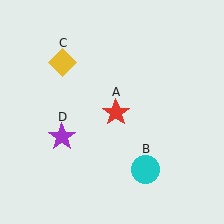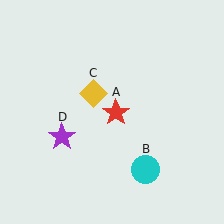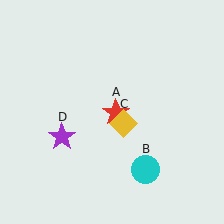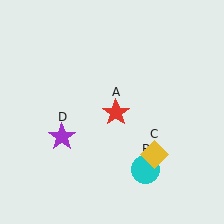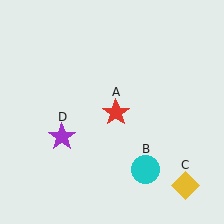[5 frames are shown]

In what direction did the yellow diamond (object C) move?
The yellow diamond (object C) moved down and to the right.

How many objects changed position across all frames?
1 object changed position: yellow diamond (object C).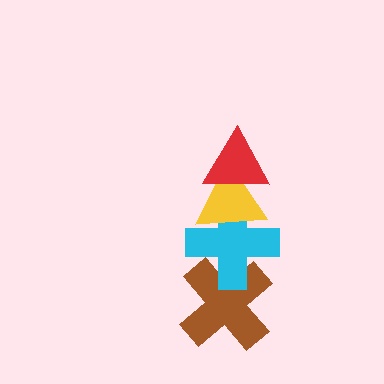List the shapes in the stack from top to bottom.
From top to bottom: the red triangle, the yellow triangle, the cyan cross, the brown cross.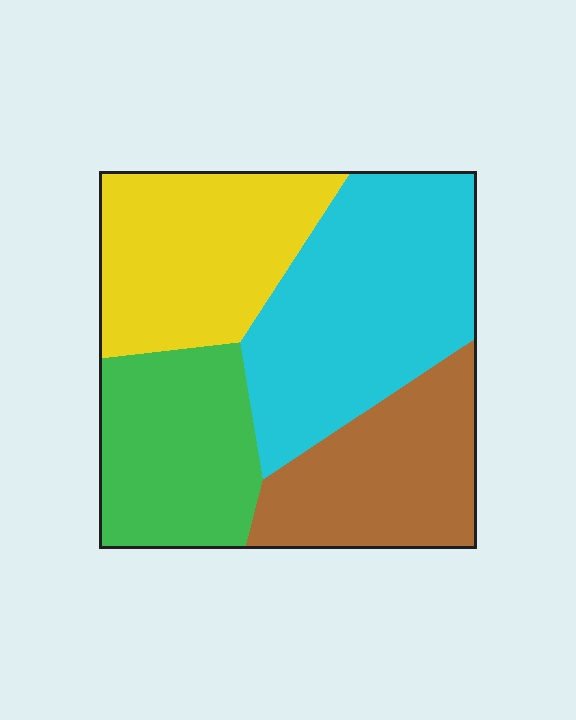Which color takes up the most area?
Cyan, at roughly 35%.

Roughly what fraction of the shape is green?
Green covers 21% of the shape.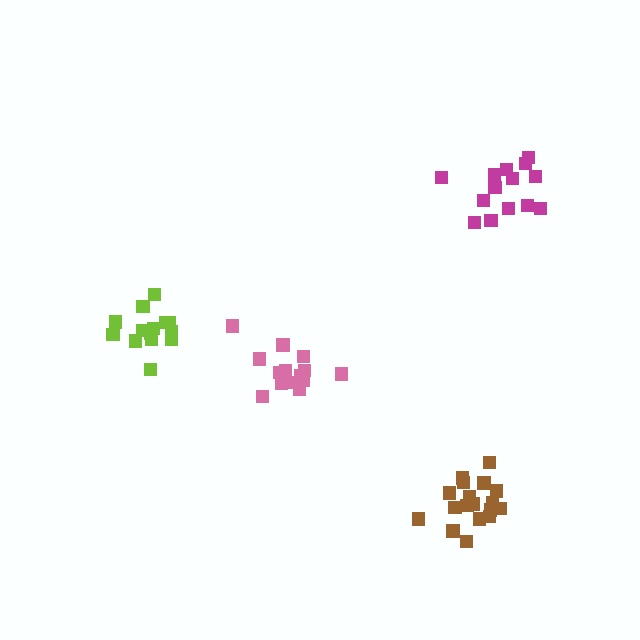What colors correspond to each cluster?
The clusters are colored: pink, lime, brown, magenta.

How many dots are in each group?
Group 1: 14 dots, Group 2: 15 dots, Group 3: 19 dots, Group 4: 14 dots (62 total).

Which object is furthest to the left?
The lime cluster is leftmost.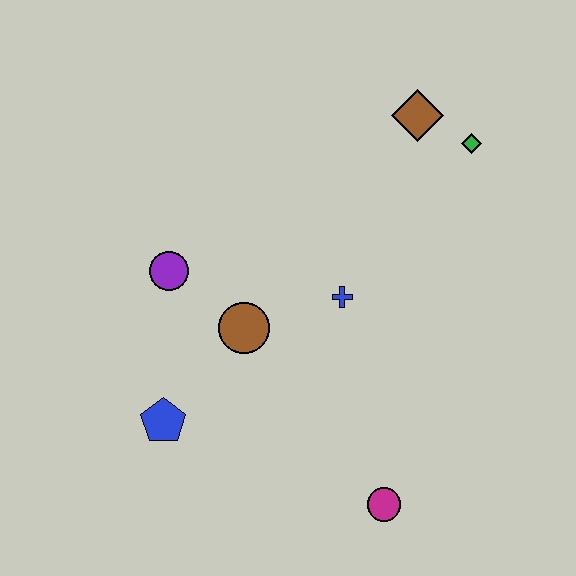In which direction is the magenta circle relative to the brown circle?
The magenta circle is below the brown circle.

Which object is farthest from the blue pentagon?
The green diamond is farthest from the blue pentagon.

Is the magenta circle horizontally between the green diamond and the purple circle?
Yes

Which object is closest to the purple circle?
The brown circle is closest to the purple circle.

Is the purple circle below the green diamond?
Yes